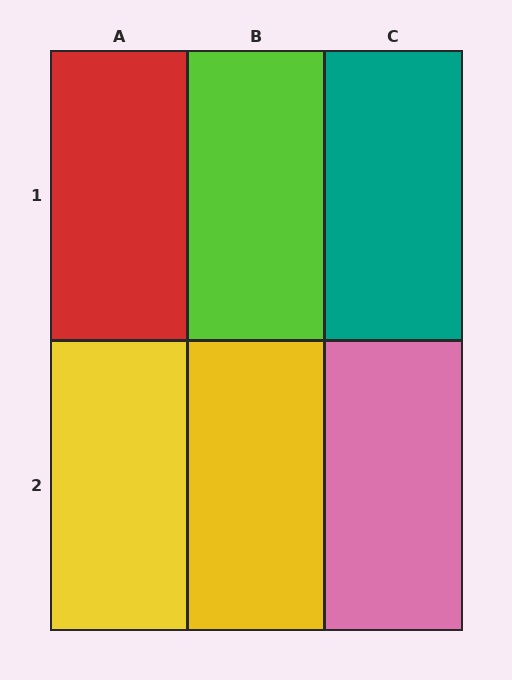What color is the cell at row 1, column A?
Red.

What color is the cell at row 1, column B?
Lime.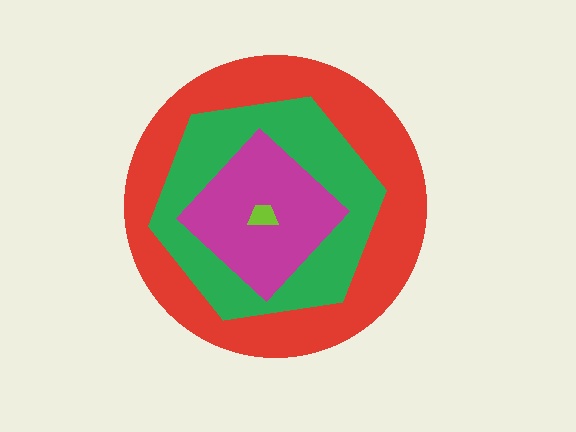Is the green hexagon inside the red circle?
Yes.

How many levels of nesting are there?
4.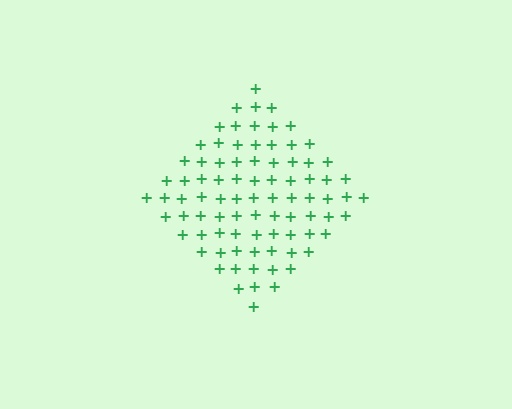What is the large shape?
The large shape is a diamond.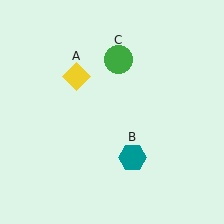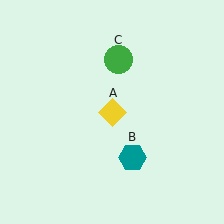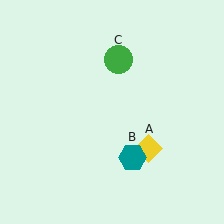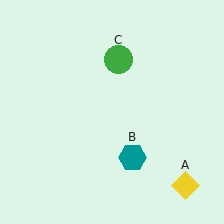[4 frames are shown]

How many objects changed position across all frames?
1 object changed position: yellow diamond (object A).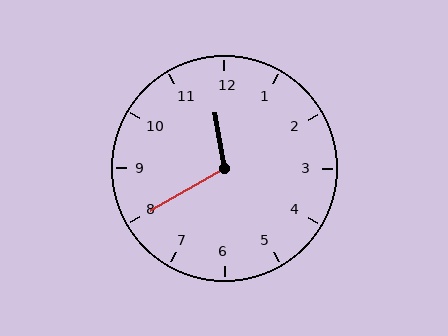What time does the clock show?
11:40.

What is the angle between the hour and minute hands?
Approximately 110 degrees.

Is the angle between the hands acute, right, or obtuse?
It is obtuse.